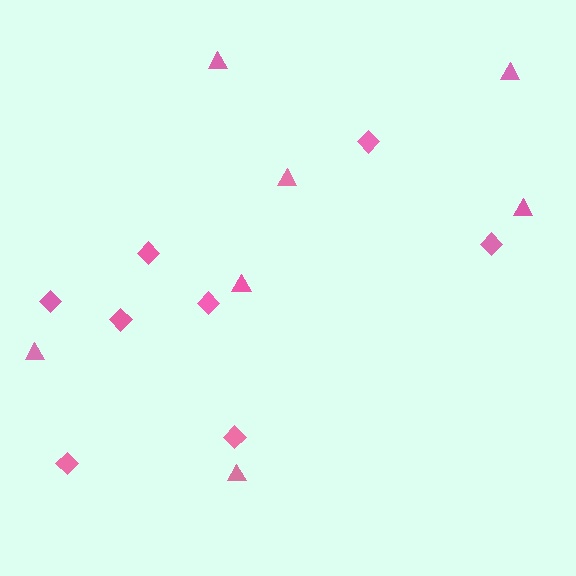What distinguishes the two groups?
There are 2 groups: one group of triangles (7) and one group of diamonds (8).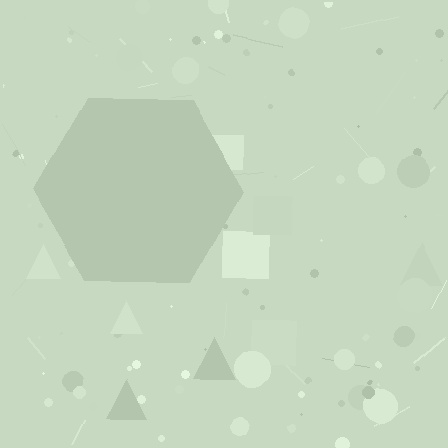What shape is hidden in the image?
A hexagon is hidden in the image.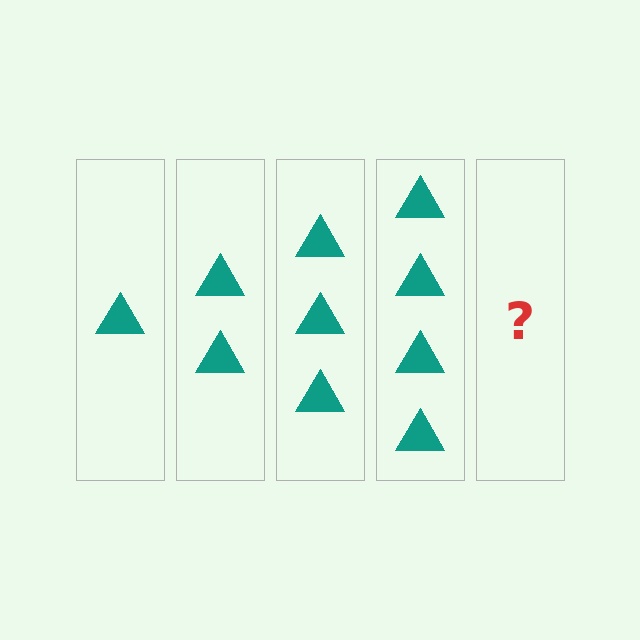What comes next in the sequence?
The next element should be 5 triangles.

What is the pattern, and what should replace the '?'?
The pattern is that each step adds one more triangle. The '?' should be 5 triangles.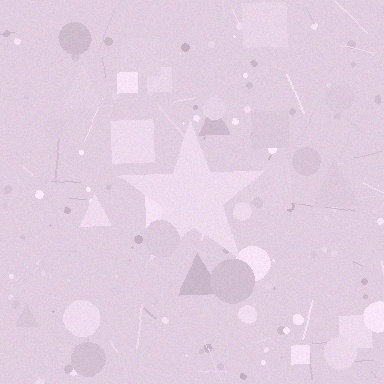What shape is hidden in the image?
A star is hidden in the image.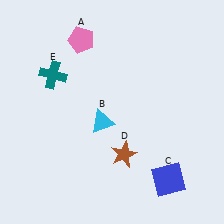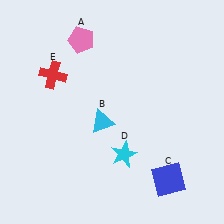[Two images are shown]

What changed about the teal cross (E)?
In Image 1, E is teal. In Image 2, it changed to red.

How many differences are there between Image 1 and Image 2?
There are 2 differences between the two images.